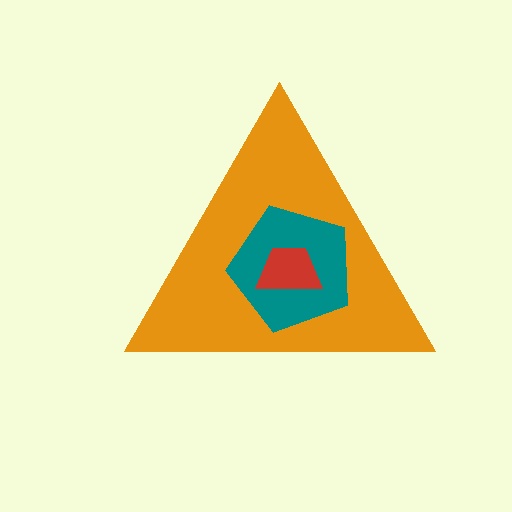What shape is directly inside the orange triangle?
The teal pentagon.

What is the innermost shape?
The red trapezoid.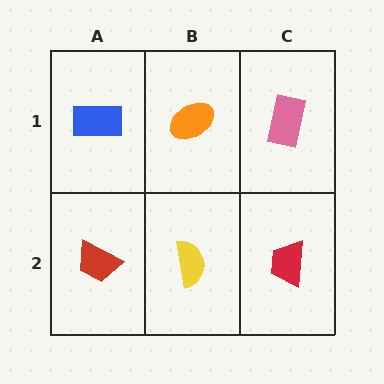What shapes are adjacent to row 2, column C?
A pink rectangle (row 1, column C), a yellow semicircle (row 2, column B).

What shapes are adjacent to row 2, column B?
An orange ellipse (row 1, column B), a red trapezoid (row 2, column A), a red trapezoid (row 2, column C).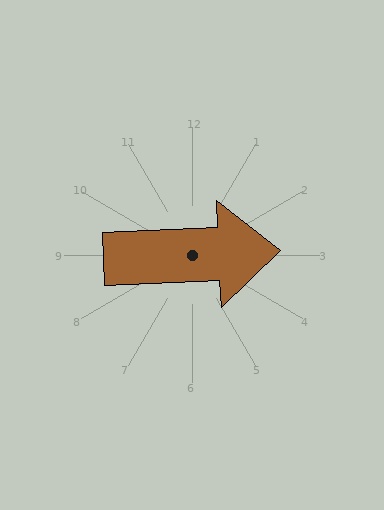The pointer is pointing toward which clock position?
Roughly 3 o'clock.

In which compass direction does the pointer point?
East.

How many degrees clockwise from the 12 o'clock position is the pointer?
Approximately 87 degrees.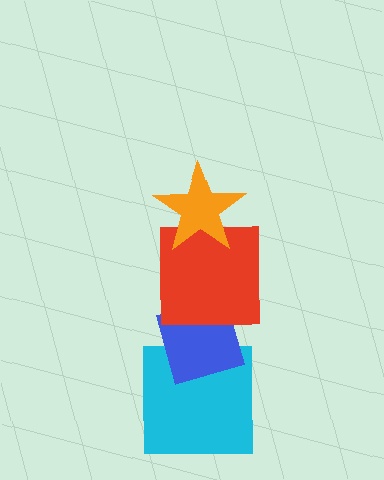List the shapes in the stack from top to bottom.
From top to bottom: the orange star, the red square, the blue diamond, the cyan square.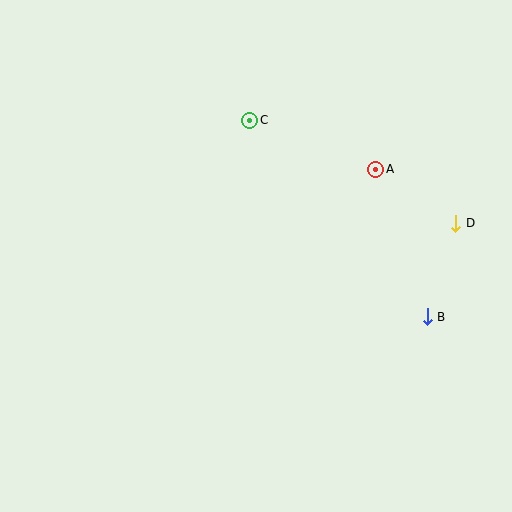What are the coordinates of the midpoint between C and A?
The midpoint between C and A is at (313, 145).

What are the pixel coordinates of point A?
Point A is at (376, 169).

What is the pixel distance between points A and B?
The distance between A and B is 156 pixels.